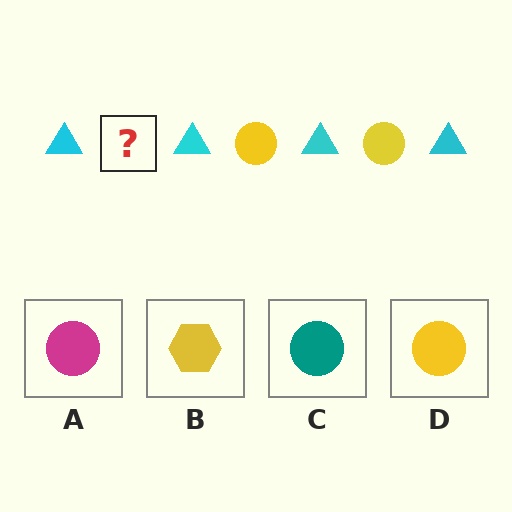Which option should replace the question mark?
Option D.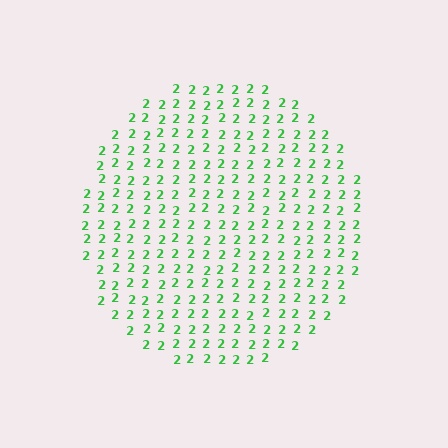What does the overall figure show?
The overall figure shows a circle.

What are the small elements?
The small elements are digit 2's.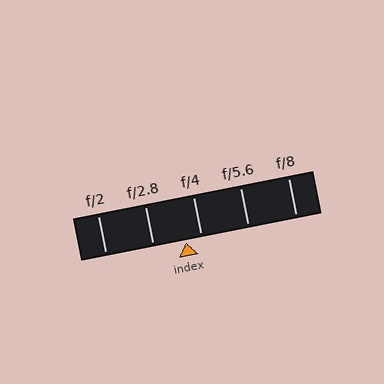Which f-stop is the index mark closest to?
The index mark is closest to f/4.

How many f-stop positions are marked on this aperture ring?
There are 5 f-stop positions marked.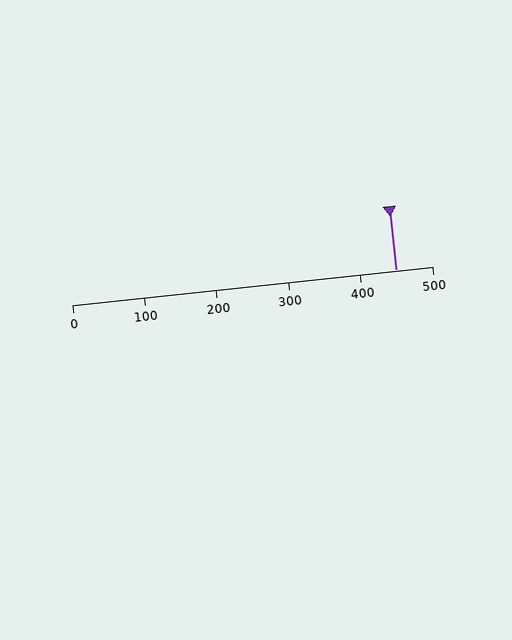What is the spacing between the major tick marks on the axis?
The major ticks are spaced 100 apart.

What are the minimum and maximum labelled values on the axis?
The axis runs from 0 to 500.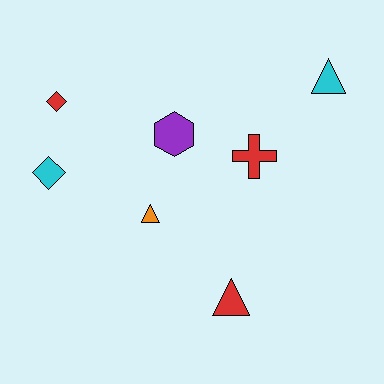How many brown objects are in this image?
There are no brown objects.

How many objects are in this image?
There are 7 objects.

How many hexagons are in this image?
There is 1 hexagon.